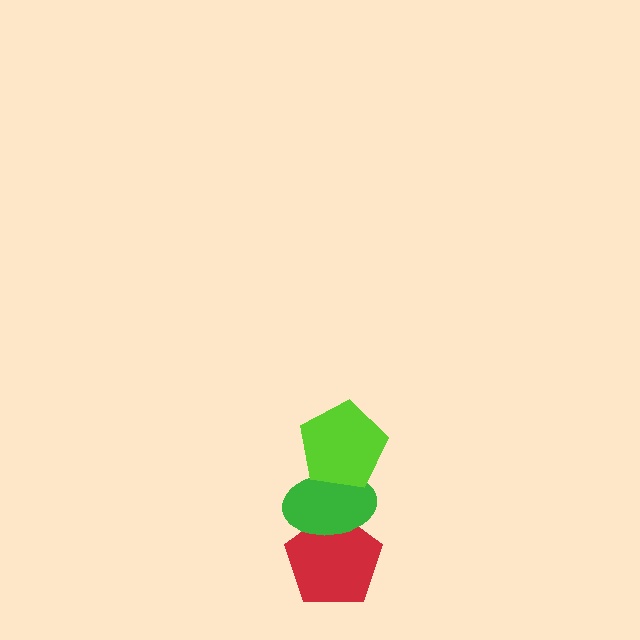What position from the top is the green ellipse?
The green ellipse is 2nd from the top.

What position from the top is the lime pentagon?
The lime pentagon is 1st from the top.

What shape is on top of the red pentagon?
The green ellipse is on top of the red pentagon.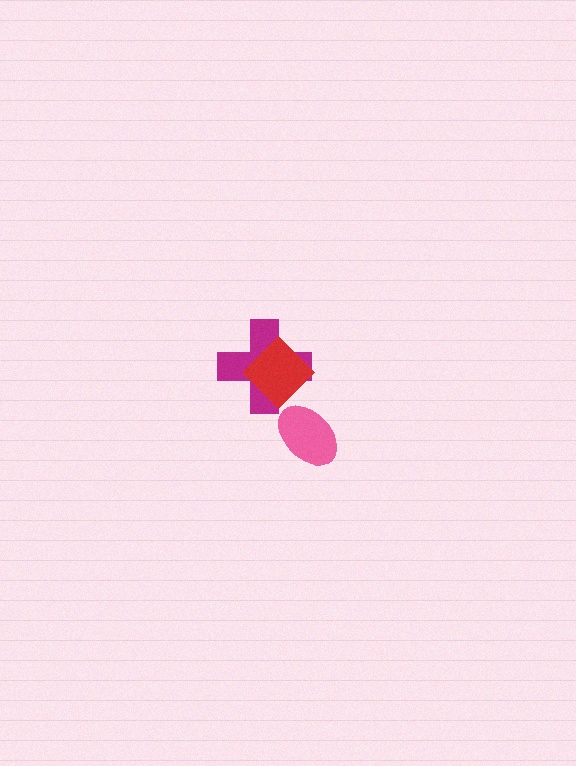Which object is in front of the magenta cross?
The red diamond is in front of the magenta cross.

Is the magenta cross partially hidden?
Yes, it is partially covered by another shape.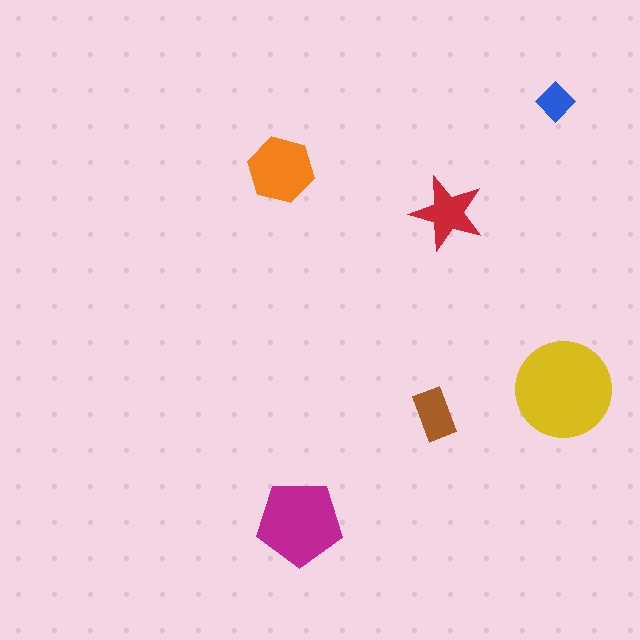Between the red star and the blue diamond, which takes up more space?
The red star.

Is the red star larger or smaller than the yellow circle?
Smaller.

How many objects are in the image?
There are 6 objects in the image.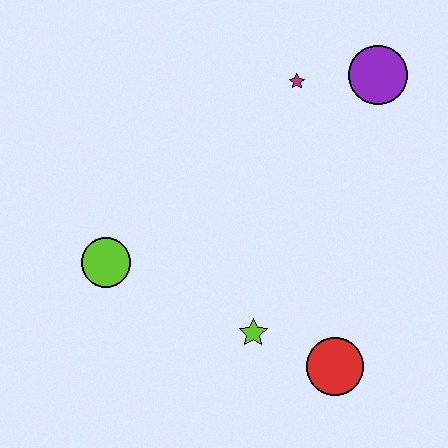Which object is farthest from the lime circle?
The purple circle is farthest from the lime circle.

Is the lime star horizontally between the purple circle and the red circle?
No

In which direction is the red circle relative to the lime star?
The red circle is to the right of the lime star.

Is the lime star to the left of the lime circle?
No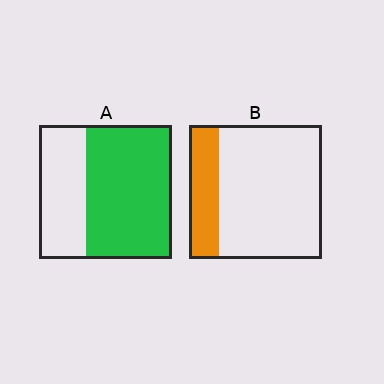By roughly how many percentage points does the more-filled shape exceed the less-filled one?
By roughly 40 percentage points (A over B).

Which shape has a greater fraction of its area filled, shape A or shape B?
Shape A.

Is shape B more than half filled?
No.